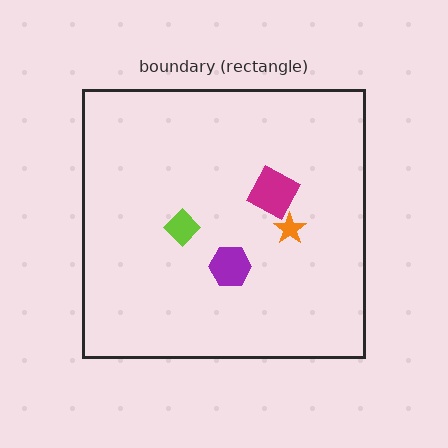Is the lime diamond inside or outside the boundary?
Inside.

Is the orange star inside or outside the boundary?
Inside.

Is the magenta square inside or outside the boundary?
Inside.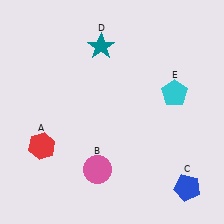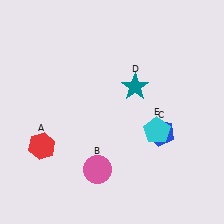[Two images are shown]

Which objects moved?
The objects that moved are: the blue pentagon (C), the teal star (D), the cyan pentagon (E).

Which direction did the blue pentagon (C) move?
The blue pentagon (C) moved up.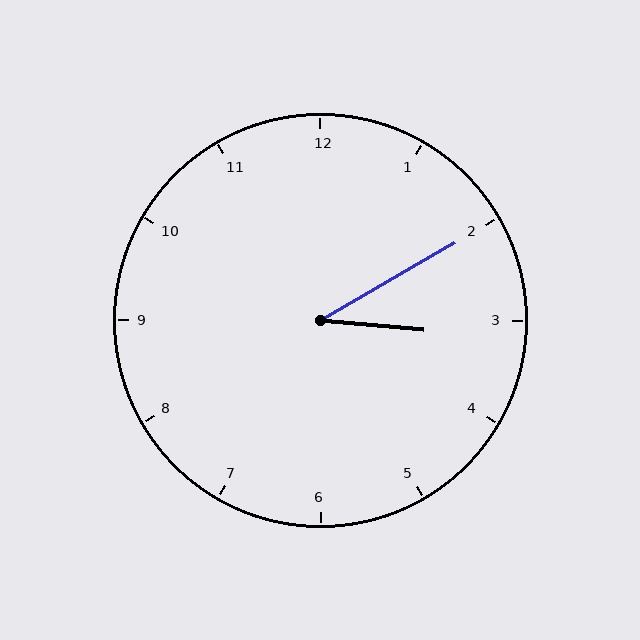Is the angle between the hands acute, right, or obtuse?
It is acute.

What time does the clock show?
3:10.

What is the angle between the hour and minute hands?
Approximately 35 degrees.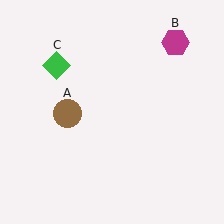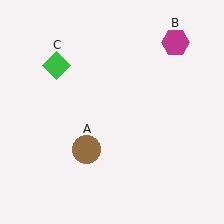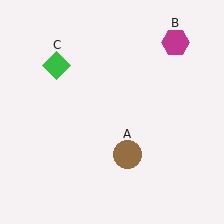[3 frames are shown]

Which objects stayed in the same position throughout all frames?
Magenta hexagon (object B) and green diamond (object C) remained stationary.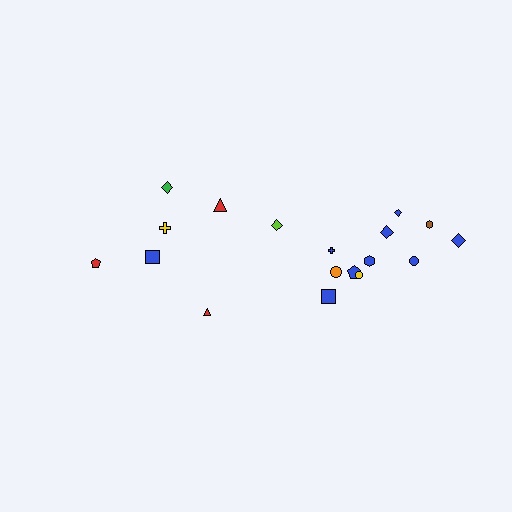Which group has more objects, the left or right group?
The right group.